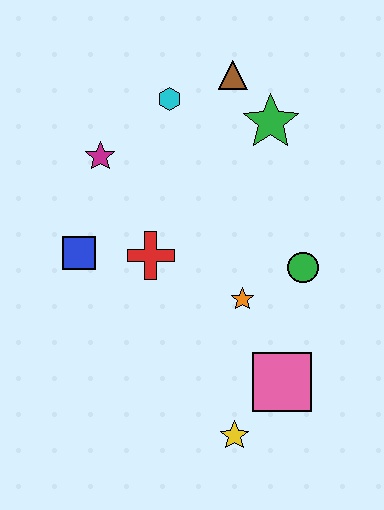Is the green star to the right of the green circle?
No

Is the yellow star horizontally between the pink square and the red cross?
Yes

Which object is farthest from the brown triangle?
The yellow star is farthest from the brown triangle.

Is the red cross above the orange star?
Yes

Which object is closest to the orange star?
The green circle is closest to the orange star.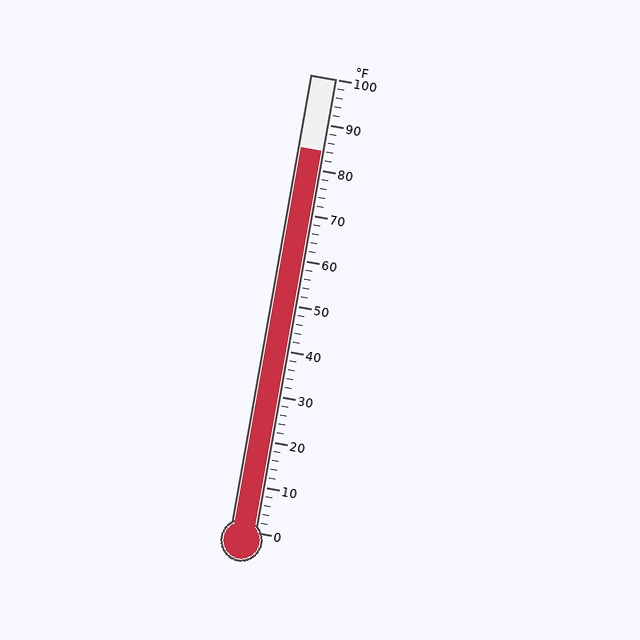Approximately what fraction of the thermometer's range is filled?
The thermometer is filled to approximately 85% of its range.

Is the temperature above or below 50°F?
The temperature is above 50°F.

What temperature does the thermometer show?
The thermometer shows approximately 84°F.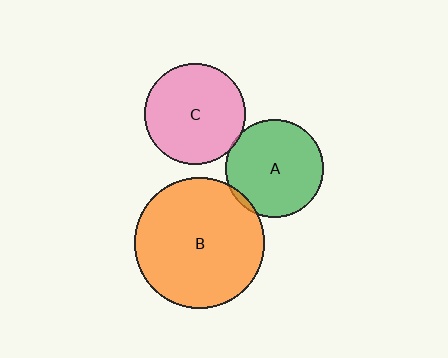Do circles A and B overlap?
Yes.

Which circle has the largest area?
Circle B (orange).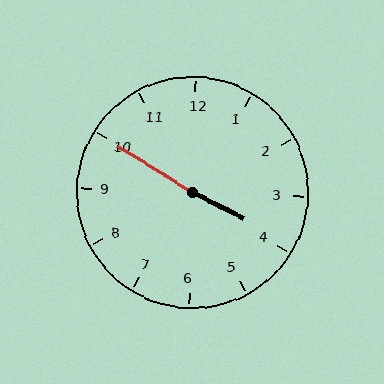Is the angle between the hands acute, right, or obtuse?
It is obtuse.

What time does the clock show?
3:50.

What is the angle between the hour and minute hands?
Approximately 175 degrees.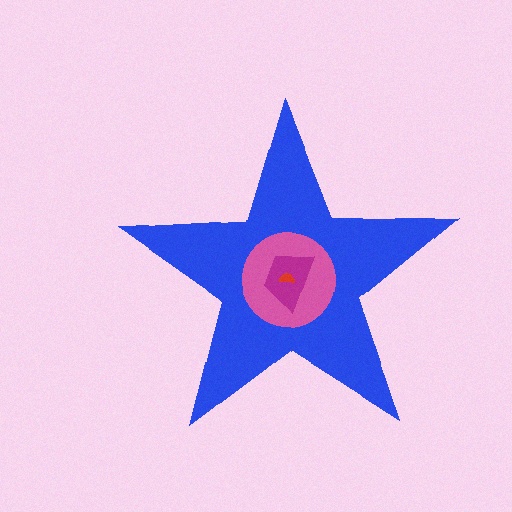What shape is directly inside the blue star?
The pink circle.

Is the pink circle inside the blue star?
Yes.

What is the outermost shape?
The blue star.